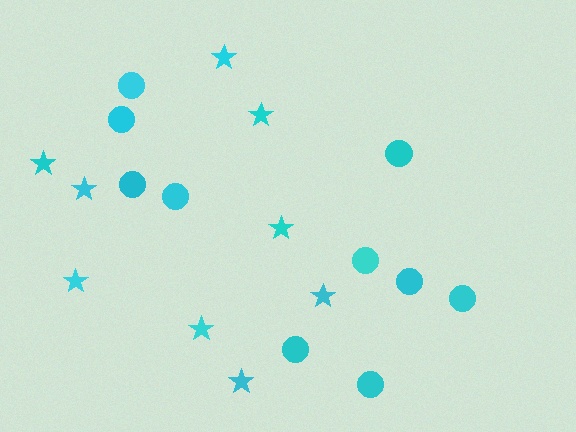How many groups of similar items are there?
There are 2 groups: one group of stars (9) and one group of circles (10).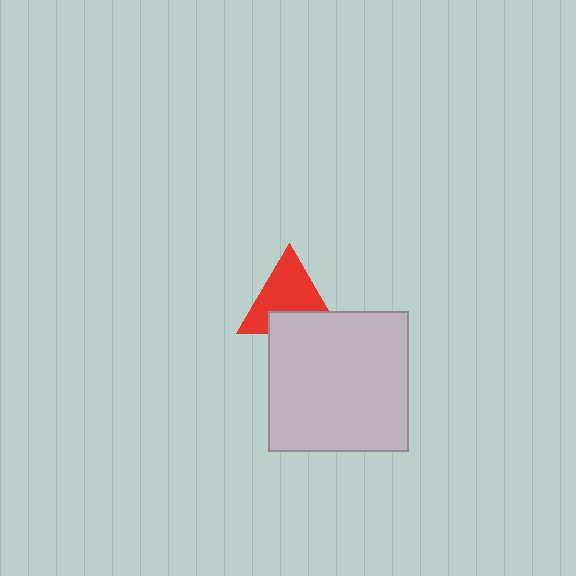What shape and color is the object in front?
The object in front is a light gray square.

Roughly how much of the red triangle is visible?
Most of it is visible (roughly 69%).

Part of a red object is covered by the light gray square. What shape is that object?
It is a triangle.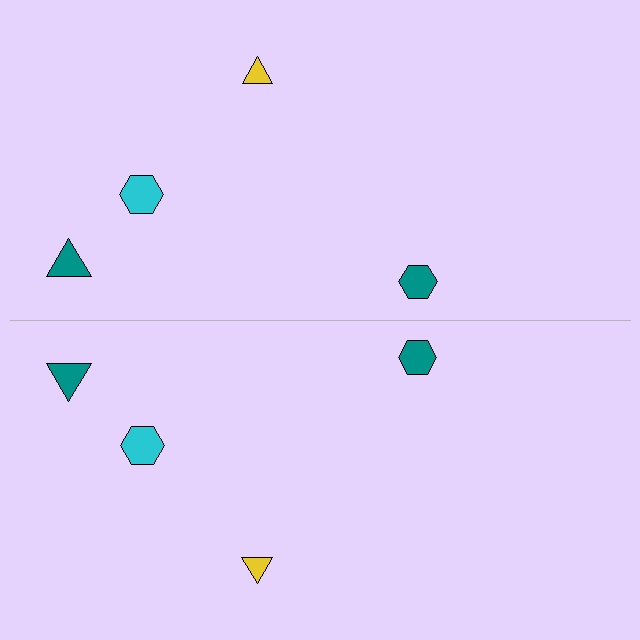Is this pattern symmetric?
Yes, this pattern has bilateral (reflection) symmetry.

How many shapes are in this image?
There are 8 shapes in this image.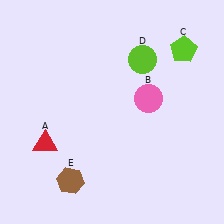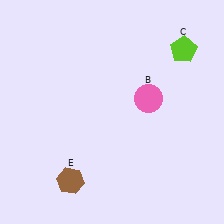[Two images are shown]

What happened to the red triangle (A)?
The red triangle (A) was removed in Image 2. It was in the bottom-left area of Image 1.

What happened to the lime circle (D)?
The lime circle (D) was removed in Image 2. It was in the top-right area of Image 1.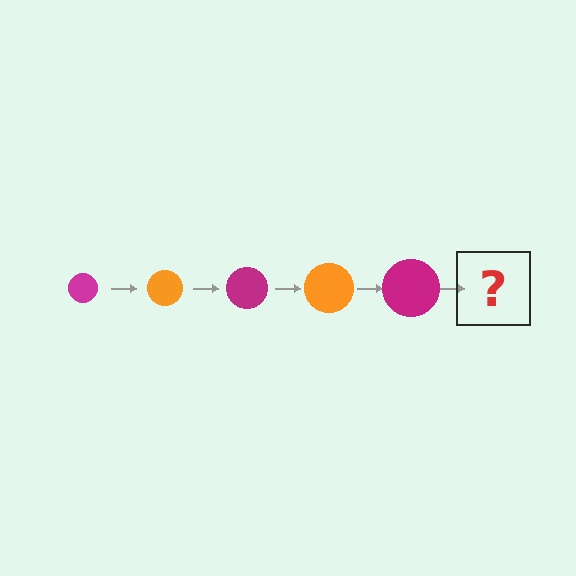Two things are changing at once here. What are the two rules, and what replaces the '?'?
The two rules are that the circle grows larger each step and the color cycles through magenta and orange. The '?' should be an orange circle, larger than the previous one.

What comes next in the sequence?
The next element should be an orange circle, larger than the previous one.